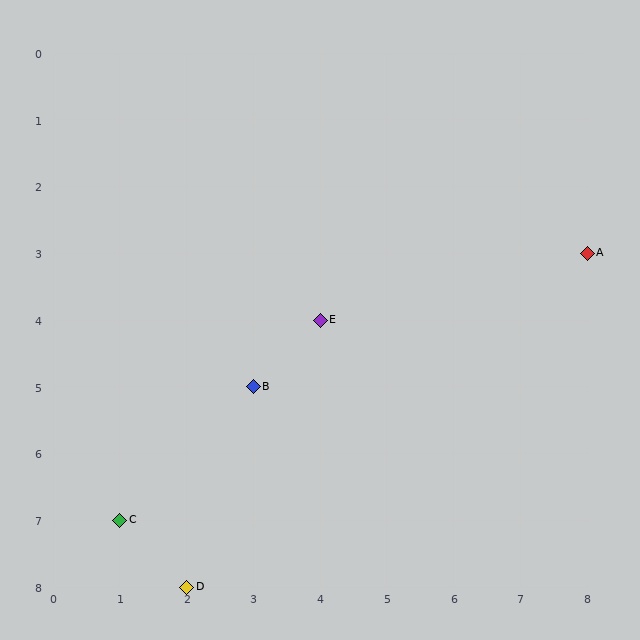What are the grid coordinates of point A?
Point A is at grid coordinates (8, 3).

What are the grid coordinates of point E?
Point E is at grid coordinates (4, 4).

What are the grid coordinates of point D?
Point D is at grid coordinates (2, 8).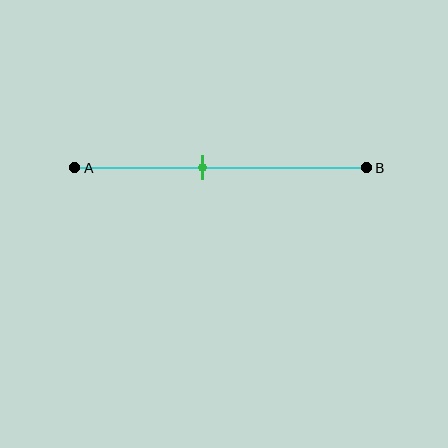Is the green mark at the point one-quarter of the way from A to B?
No, the mark is at about 45% from A, not at the 25% one-quarter point.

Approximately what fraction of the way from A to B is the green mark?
The green mark is approximately 45% of the way from A to B.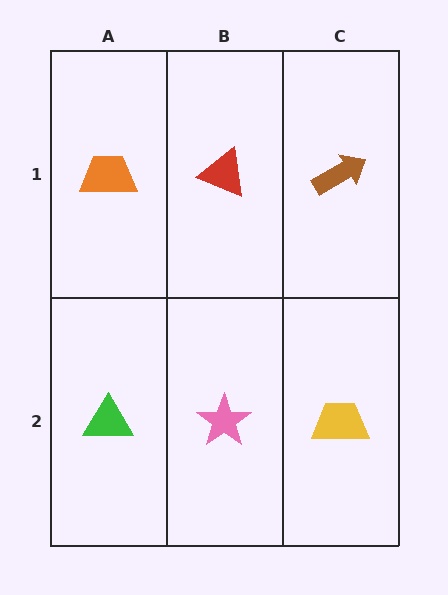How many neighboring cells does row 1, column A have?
2.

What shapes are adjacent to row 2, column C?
A brown arrow (row 1, column C), a pink star (row 2, column B).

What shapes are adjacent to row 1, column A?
A green triangle (row 2, column A), a red triangle (row 1, column B).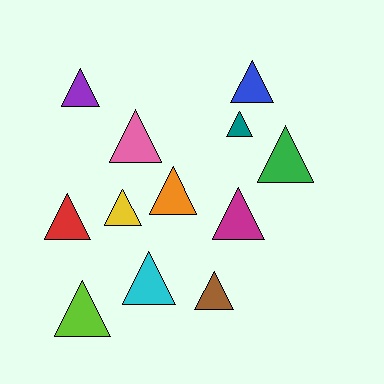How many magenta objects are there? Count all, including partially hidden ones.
There is 1 magenta object.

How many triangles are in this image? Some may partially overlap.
There are 12 triangles.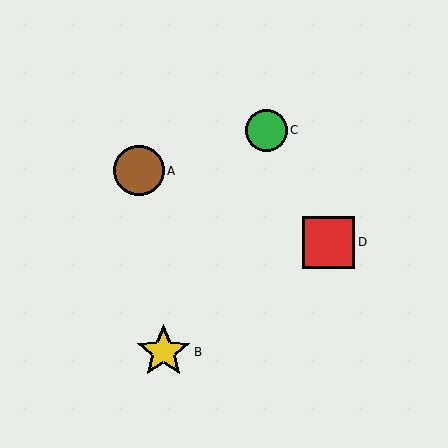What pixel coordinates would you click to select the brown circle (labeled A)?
Click at (139, 171) to select the brown circle A.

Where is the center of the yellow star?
The center of the yellow star is at (163, 352).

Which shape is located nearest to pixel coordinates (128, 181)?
The brown circle (labeled A) at (139, 171) is nearest to that location.